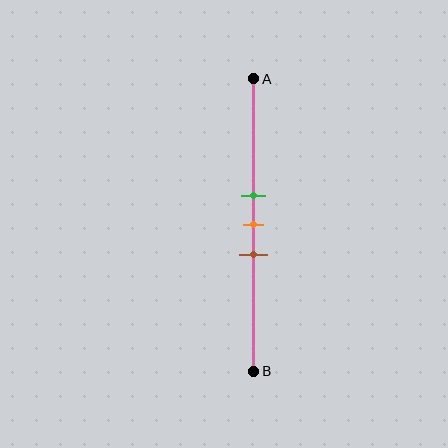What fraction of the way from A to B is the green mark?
The green mark is approximately 40% (0.4) of the way from A to B.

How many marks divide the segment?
There are 3 marks dividing the segment.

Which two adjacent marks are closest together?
The green and orange marks are the closest adjacent pair.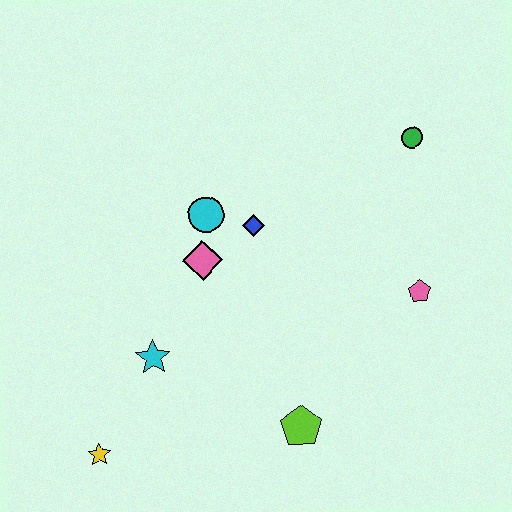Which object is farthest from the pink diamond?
The green circle is farthest from the pink diamond.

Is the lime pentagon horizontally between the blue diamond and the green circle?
Yes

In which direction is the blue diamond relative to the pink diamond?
The blue diamond is to the right of the pink diamond.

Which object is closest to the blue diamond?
The cyan circle is closest to the blue diamond.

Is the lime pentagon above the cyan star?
No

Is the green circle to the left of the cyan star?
No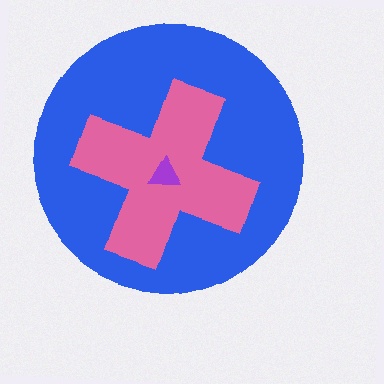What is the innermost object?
The purple triangle.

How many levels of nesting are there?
3.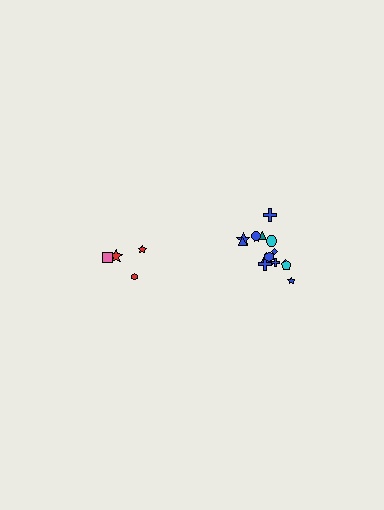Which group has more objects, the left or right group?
The right group.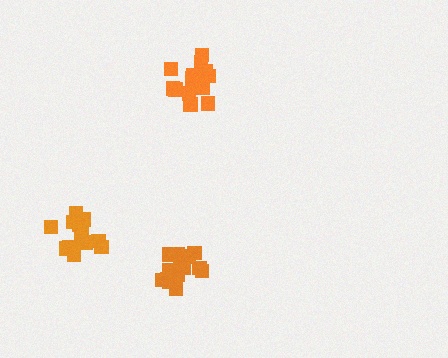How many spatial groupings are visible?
There are 3 spatial groupings.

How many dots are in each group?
Group 1: 13 dots, Group 2: 13 dots, Group 3: 16 dots (42 total).